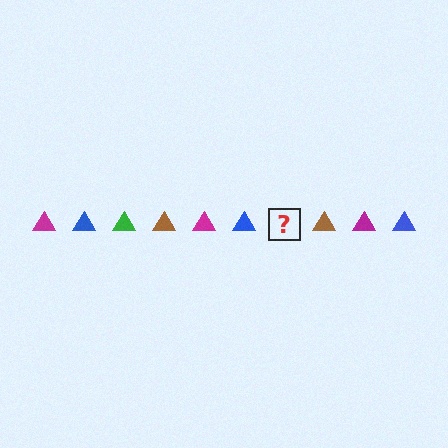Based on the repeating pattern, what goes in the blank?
The blank should be a green triangle.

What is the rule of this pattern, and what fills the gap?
The rule is that the pattern cycles through magenta, blue, green, brown triangles. The gap should be filled with a green triangle.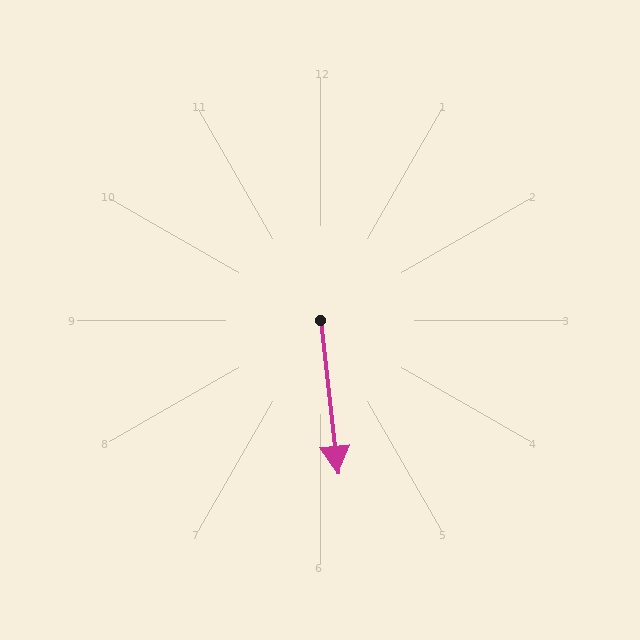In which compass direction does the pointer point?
South.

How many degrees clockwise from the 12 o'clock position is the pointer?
Approximately 173 degrees.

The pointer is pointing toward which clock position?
Roughly 6 o'clock.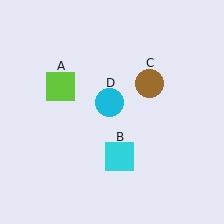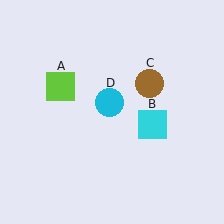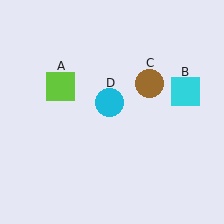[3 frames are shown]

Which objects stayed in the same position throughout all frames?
Lime square (object A) and brown circle (object C) and cyan circle (object D) remained stationary.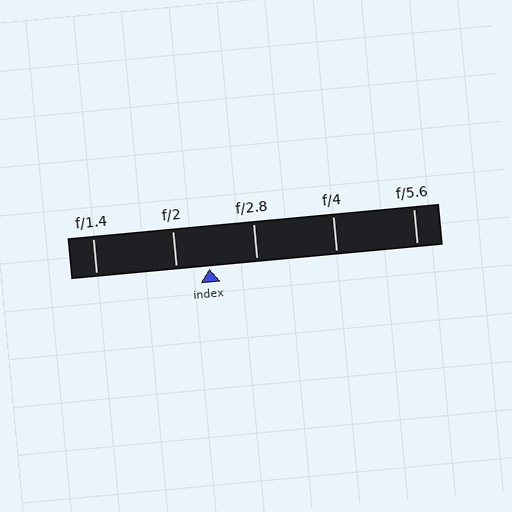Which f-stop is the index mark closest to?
The index mark is closest to f/2.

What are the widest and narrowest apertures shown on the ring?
The widest aperture shown is f/1.4 and the narrowest is f/5.6.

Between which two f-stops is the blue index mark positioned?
The index mark is between f/2 and f/2.8.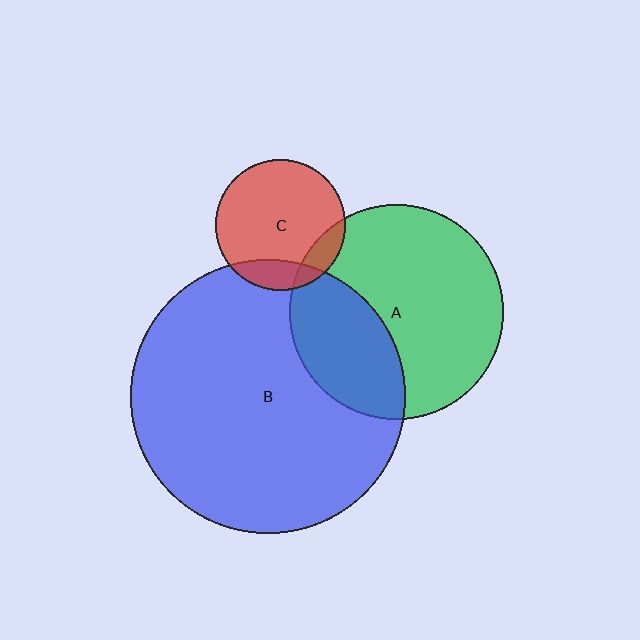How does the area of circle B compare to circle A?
Approximately 1.6 times.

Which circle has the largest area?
Circle B (blue).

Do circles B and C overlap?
Yes.